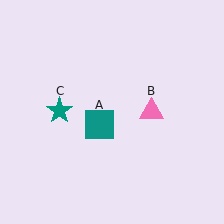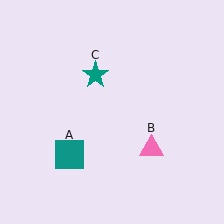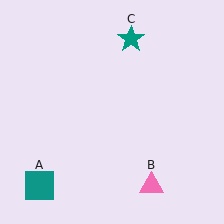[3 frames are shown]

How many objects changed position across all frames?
3 objects changed position: teal square (object A), pink triangle (object B), teal star (object C).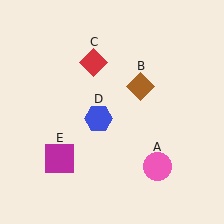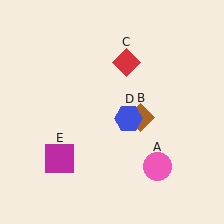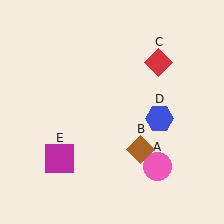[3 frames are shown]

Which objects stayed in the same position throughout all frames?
Pink circle (object A) and magenta square (object E) remained stationary.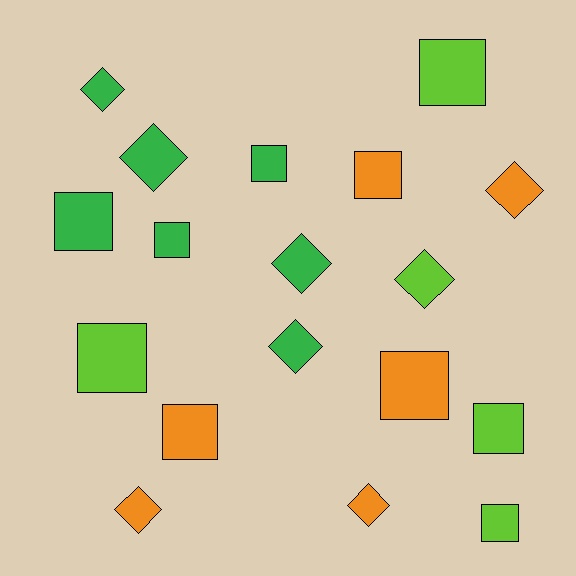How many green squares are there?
There are 3 green squares.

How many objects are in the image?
There are 18 objects.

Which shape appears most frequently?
Square, with 10 objects.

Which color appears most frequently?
Green, with 7 objects.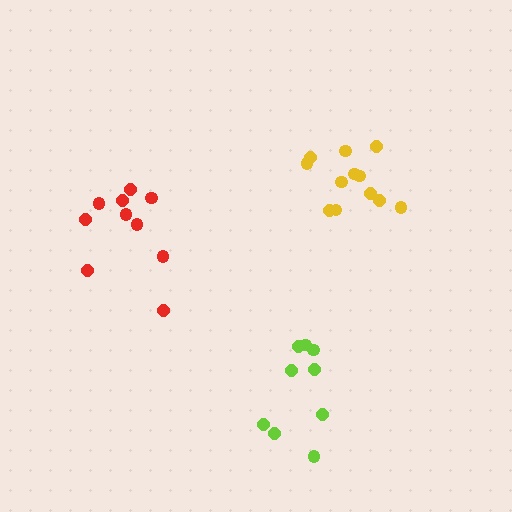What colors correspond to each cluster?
The clusters are colored: red, lime, yellow.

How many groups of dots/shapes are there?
There are 3 groups.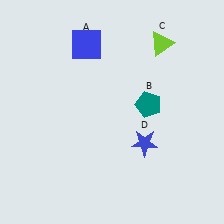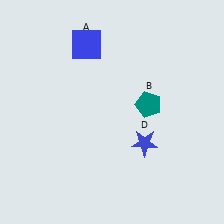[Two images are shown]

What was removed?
The lime triangle (C) was removed in Image 2.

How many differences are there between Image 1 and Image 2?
There is 1 difference between the two images.